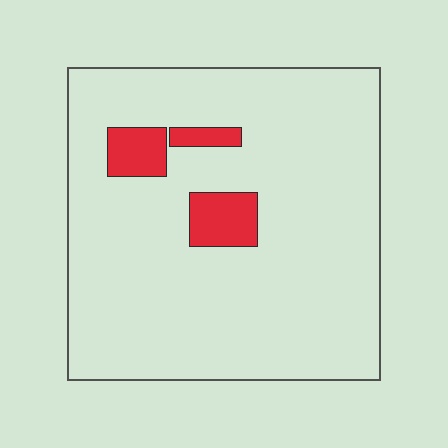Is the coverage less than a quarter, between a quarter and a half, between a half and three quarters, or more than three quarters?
Less than a quarter.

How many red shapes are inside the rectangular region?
3.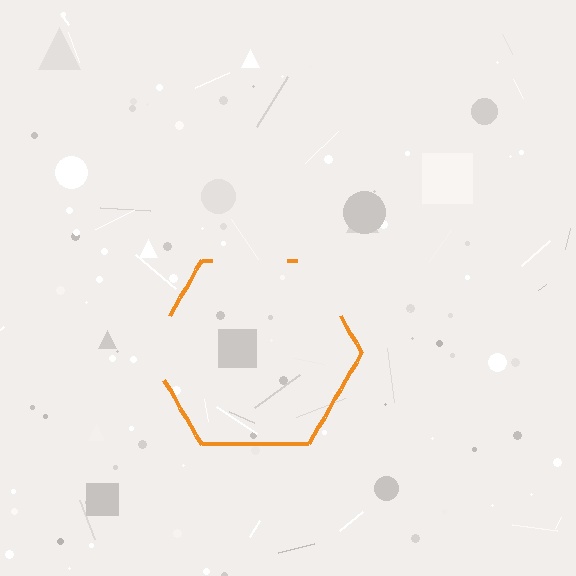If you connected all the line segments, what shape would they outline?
They would outline a hexagon.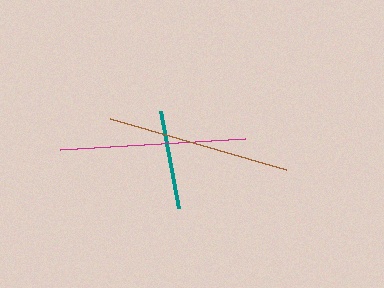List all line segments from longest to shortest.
From longest to shortest: magenta, brown, teal.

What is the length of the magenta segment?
The magenta segment is approximately 186 pixels long.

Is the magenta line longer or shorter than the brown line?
The magenta line is longer than the brown line.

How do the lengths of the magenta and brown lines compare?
The magenta and brown lines are approximately the same length.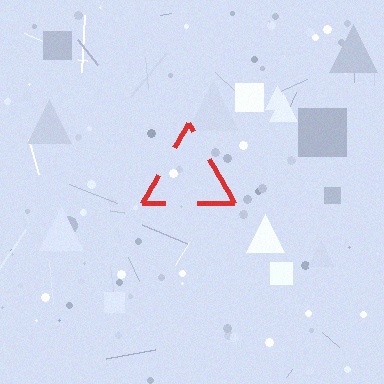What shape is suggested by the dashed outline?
The dashed outline suggests a triangle.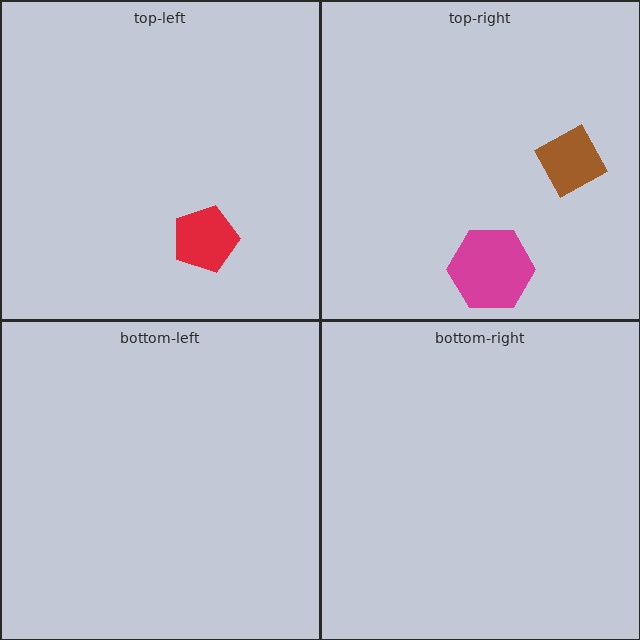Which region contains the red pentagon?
The top-left region.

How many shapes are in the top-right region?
2.